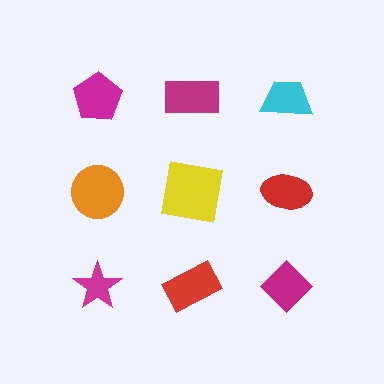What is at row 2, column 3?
A red ellipse.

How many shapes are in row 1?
3 shapes.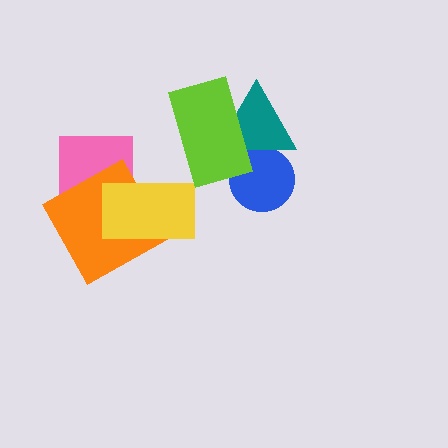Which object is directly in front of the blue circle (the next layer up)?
The teal triangle is directly in front of the blue circle.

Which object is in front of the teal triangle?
The lime rectangle is in front of the teal triangle.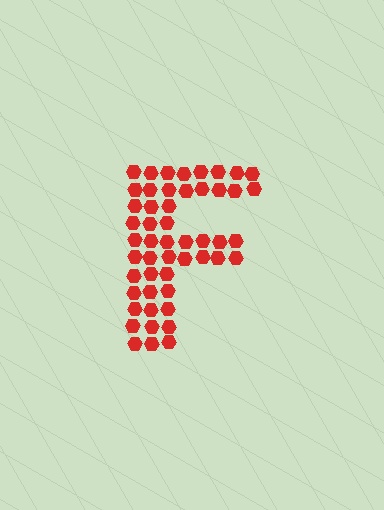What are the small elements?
The small elements are hexagons.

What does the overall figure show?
The overall figure shows the letter F.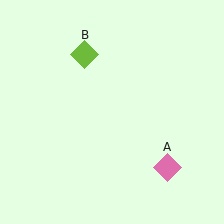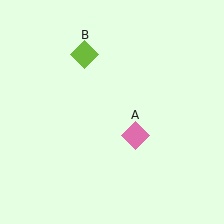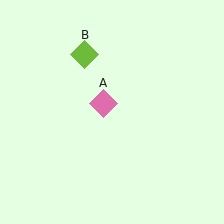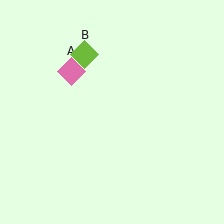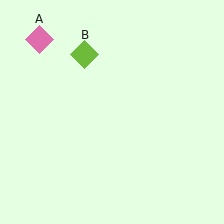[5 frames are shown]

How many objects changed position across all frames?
1 object changed position: pink diamond (object A).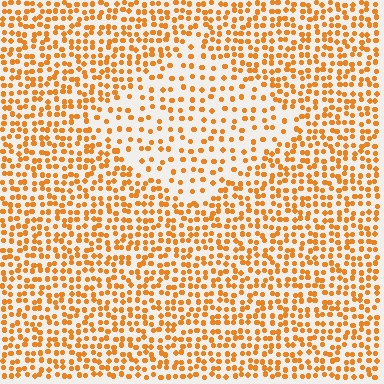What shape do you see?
I see a diamond.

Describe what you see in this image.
The image contains small orange elements arranged at two different densities. A diamond-shaped region is visible where the elements are less densely packed than the surrounding area.